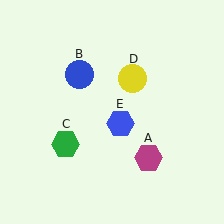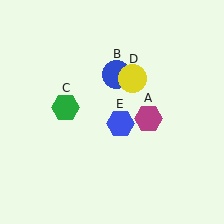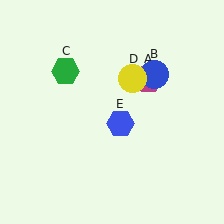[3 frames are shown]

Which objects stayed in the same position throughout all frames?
Yellow circle (object D) and blue hexagon (object E) remained stationary.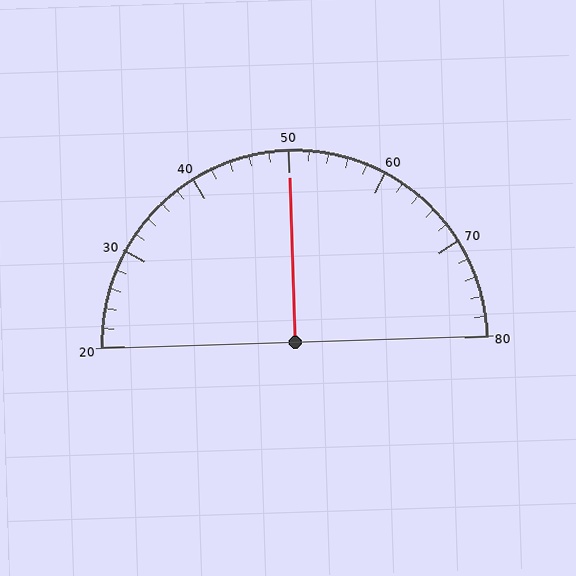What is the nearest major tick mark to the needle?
The nearest major tick mark is 50.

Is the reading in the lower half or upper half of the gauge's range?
The reading is in the upper half of the range (20 to 80).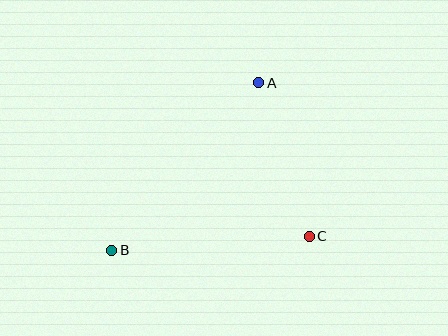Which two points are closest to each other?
Points A and C are closest to each other.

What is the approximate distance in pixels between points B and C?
The distance between B and C is approximately 198 pixels.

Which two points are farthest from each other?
Points A and B are farthest from each other.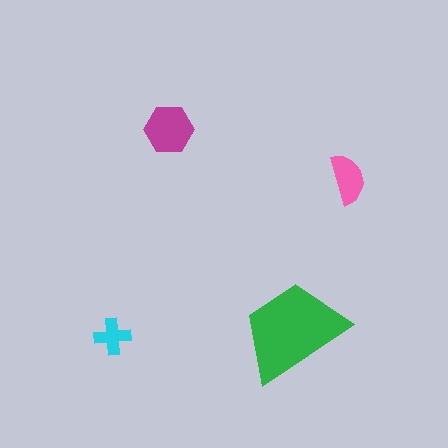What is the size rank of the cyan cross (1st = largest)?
4th.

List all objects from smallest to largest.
The cyan cross, the pink semicircle, the magenta hexagon, the green trapezoid.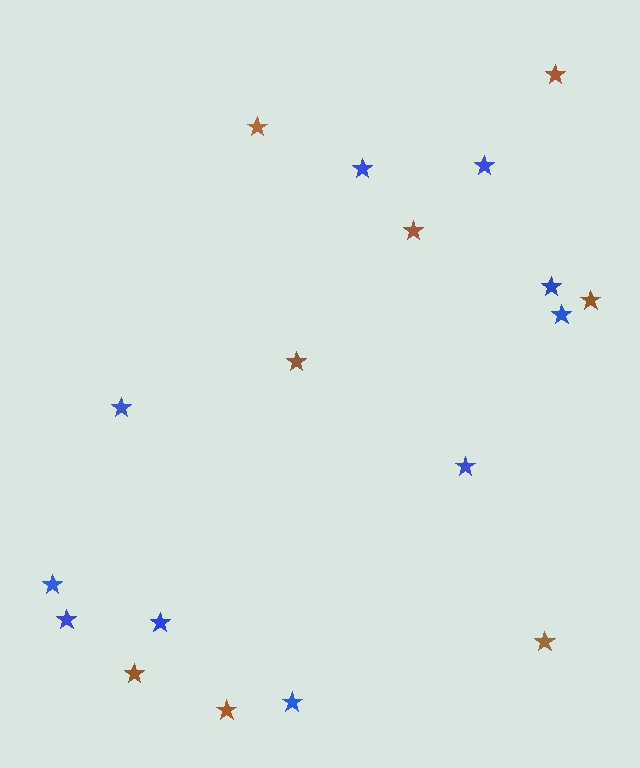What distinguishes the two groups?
There are 2 groups: one group of brown stars (8) and one group of blue stars (10).